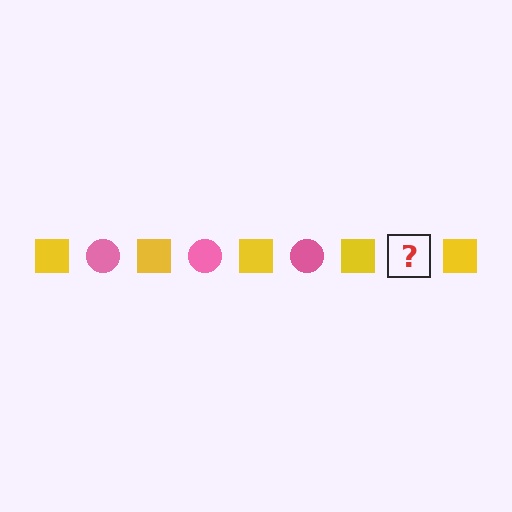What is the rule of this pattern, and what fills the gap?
The rule is that the pattern alternates between yellow square and pink circle. The gap should be filled with a pink circle.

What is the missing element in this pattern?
The missing element is a pink circle.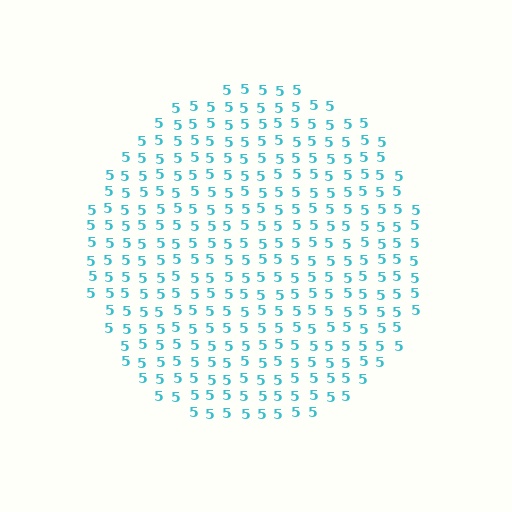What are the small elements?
The small elements are digit 5's.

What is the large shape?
The large shape is a circle.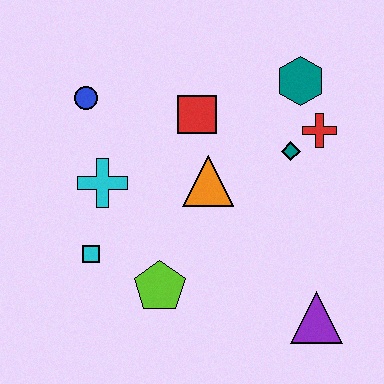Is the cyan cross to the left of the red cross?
Yes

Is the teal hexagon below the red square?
No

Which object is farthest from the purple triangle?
The blue circle is farthest from the purple triangle.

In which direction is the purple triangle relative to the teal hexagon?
The purple triangle is below the teal hexagon.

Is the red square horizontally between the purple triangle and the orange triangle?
No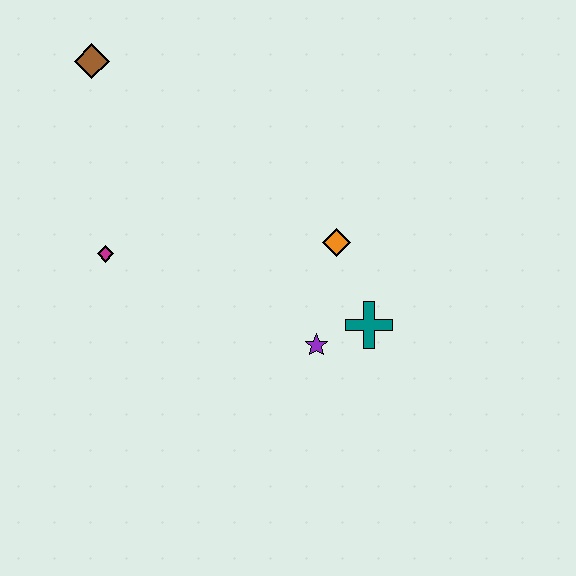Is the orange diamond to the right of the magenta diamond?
Yes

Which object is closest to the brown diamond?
The magenta diamond is closest to the brown diamond.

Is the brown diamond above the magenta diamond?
Yes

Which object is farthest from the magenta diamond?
The teal cross is farthest from the magenta diamond.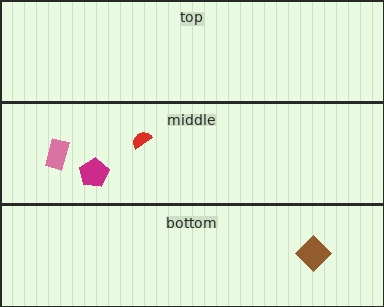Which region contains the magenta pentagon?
The middle region.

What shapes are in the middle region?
The pink rectangle, the magenta pentagon, the red semicircle.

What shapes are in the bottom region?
The brown diamond.